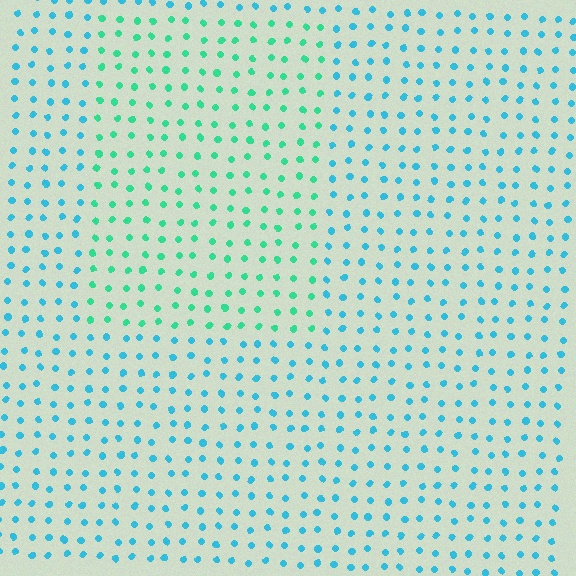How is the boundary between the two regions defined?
The boundary is defined purely by a slight shift in hue (about 38 degrees). Spacing, size, and orientation are identical on both sides.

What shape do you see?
I see a rectangle.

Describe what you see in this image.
The image is filled with small cyan elements in a uniform arrangement. A rectangle-shaped region is visible where the elements are tinted to a slightly different hue, forming a subtle color boundary.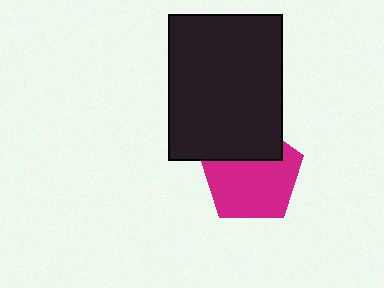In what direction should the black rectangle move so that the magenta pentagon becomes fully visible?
The black rectangle should move up. That is the shortest direction to clear the overlap and leave the magenta pentagon fully visible.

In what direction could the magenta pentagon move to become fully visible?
The magenta pentagon could move down. That would shift it out from behind the black rectangle entirely.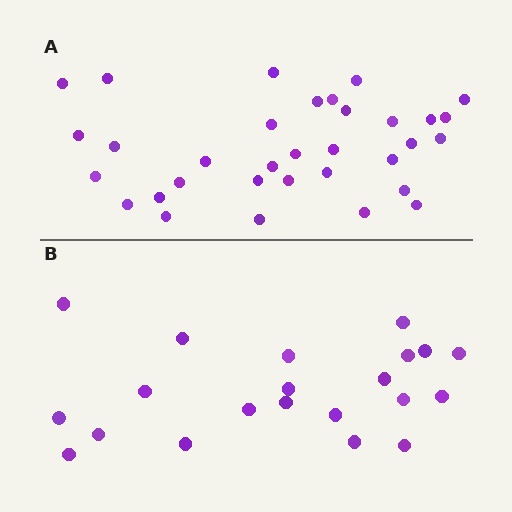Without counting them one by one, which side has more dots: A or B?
Region A (the top region) has more dots.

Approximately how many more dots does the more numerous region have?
Region A has roughly 12 or so more dots than region B.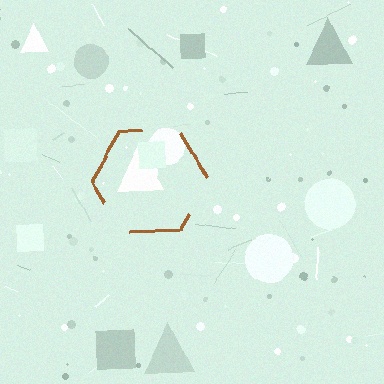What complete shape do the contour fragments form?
The contour fragments form a hexagon.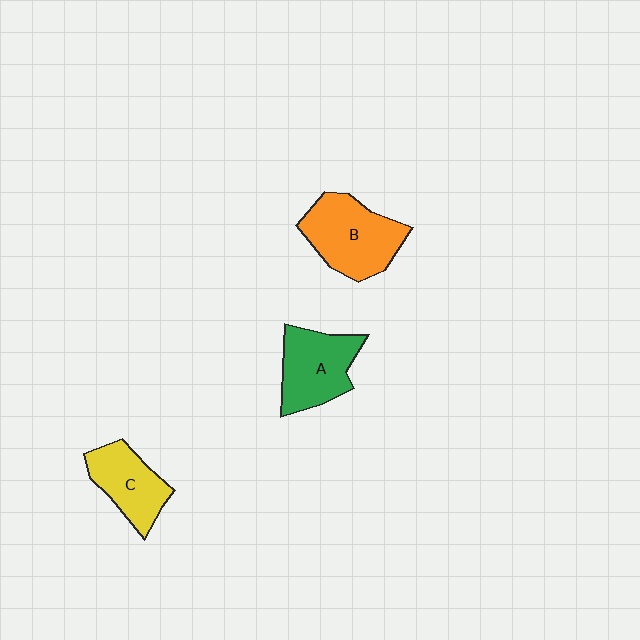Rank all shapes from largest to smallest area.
From largest to smallest: B (orange), A (green), C (yellow).